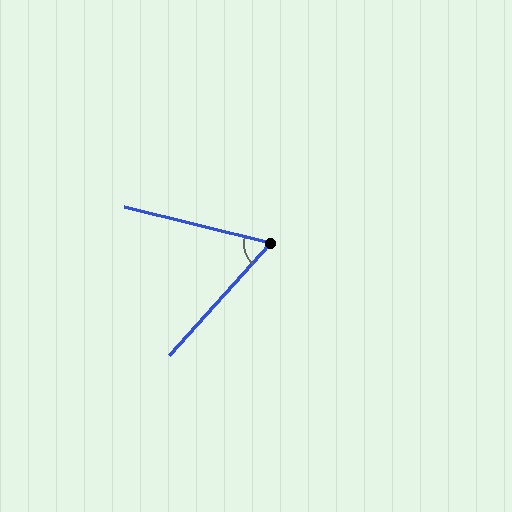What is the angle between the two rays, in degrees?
Approximately 62 degrees.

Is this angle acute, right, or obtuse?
It is acute.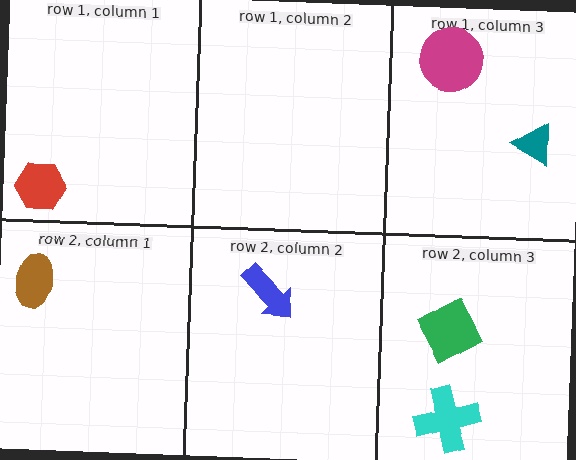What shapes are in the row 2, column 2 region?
The blue arrow.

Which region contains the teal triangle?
The row 1, column 3 region.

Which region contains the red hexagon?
The row 1, column 1 region.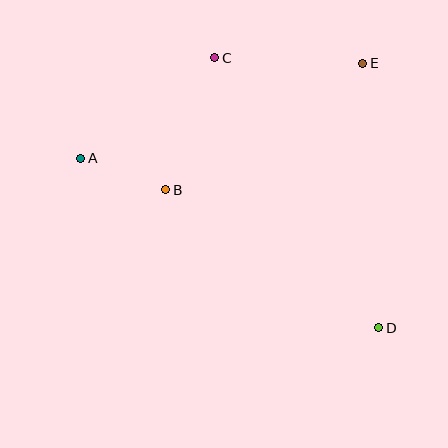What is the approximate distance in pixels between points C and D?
The distance between C and D is approximately 316 pixels.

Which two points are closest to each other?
Points A and B are closest to each other.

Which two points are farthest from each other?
Points A and D are farthest from each other.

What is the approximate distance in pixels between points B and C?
The distance between B and C is approximately 141 pixels.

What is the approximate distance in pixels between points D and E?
The distance between D and E is approximately 265 pixels.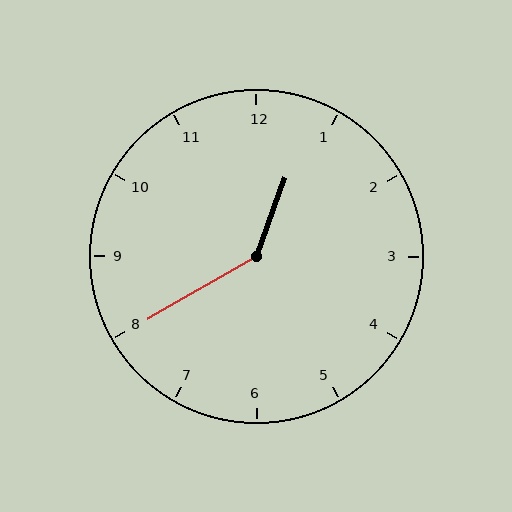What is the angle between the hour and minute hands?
Approximately 140 degrees.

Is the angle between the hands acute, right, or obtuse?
It is obtuse.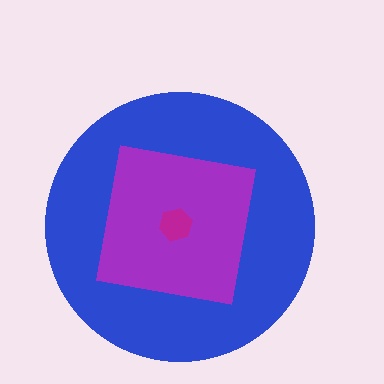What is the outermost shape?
The blue circle.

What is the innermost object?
The magenta hexagon.